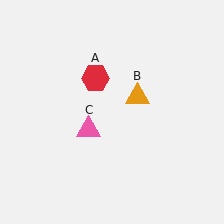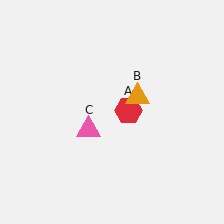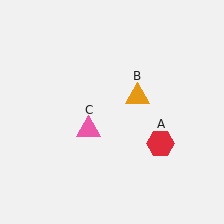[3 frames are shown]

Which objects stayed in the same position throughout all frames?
Orange triangle (object B) and pink triangle (object C) remained stationary.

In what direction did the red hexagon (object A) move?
The red hexagon (object A) moved down and to the right.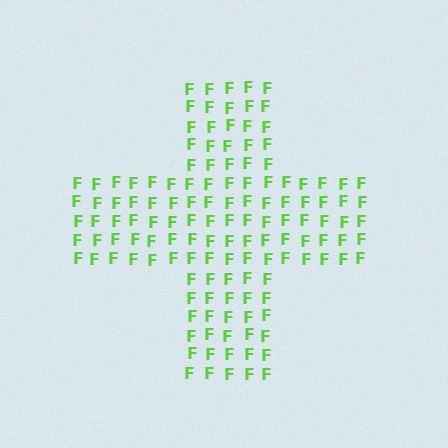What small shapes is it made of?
It is made of small letter F's.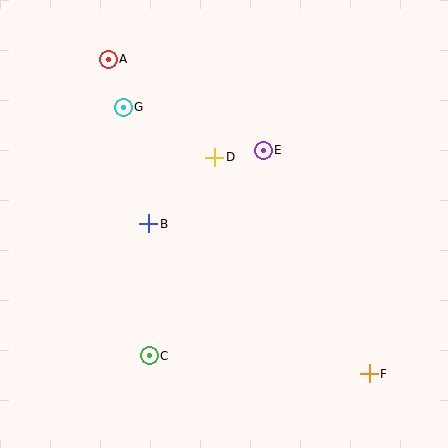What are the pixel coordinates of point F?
Point F is at (369, 374).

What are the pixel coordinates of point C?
Point C is at (149, 356).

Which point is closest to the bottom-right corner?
Point F is closest to the bottom-right corner.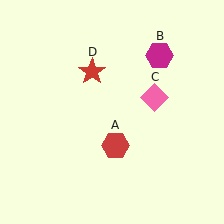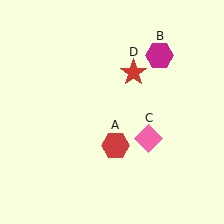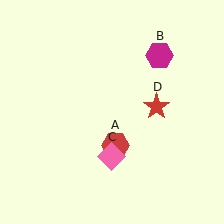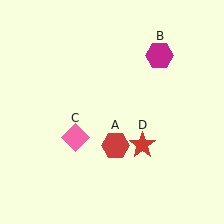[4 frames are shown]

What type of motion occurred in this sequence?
The pink diamond (object C), red star (object D) rotated clockwise around the center of the scene.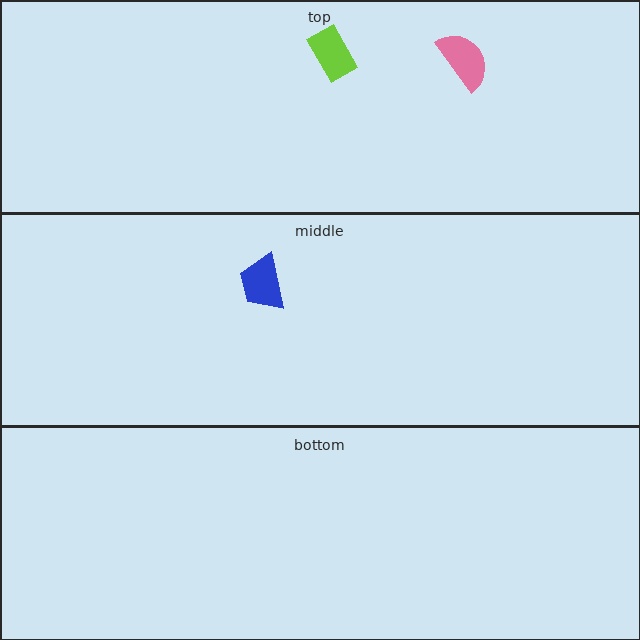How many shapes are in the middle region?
1.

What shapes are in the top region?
The pink semicircle, the lime rectangle.